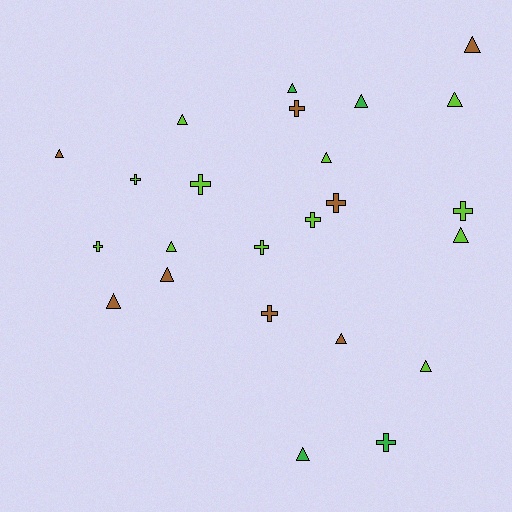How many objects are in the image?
There are 24 objects.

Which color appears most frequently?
Lime, with 12 objects.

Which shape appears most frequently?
Triangle, with 14 objects.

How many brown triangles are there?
There are 5 brown triangles.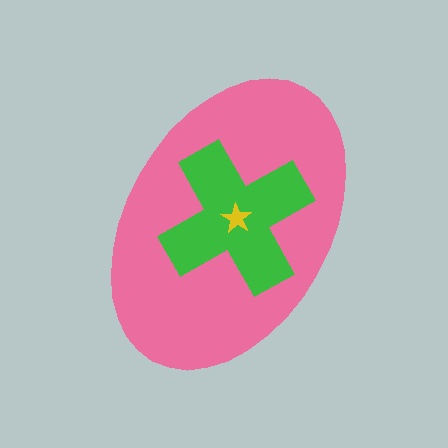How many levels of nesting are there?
3.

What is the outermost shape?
The pink ellipse.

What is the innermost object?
The yellow star.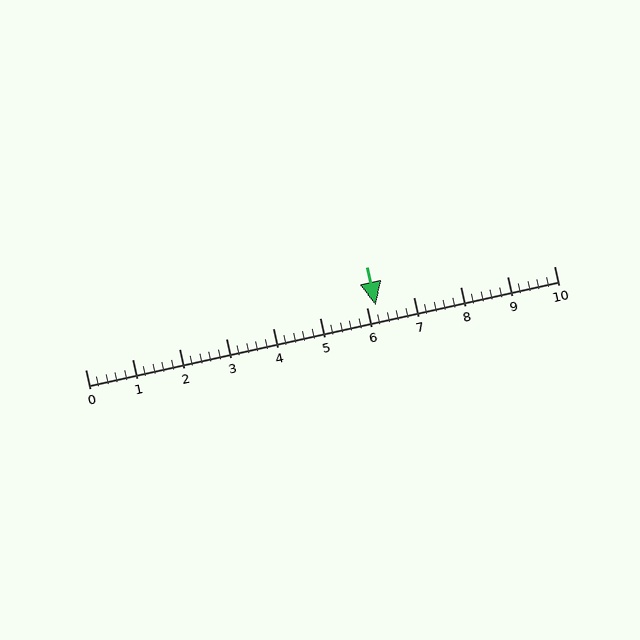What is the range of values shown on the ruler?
The ruler shows values from 0 to 10.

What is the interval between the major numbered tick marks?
The major tick marks are spaced 1 units apart.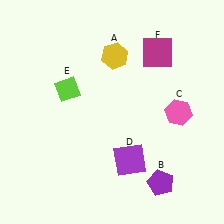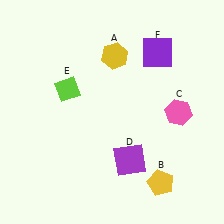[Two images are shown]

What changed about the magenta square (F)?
In Image 1, F is magenta. In Image 2, it changed to purple.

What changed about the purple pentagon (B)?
In Image 1, B is purple. In Image 2, it changed to yellow.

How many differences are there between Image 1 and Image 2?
There are 2 differences between the two images.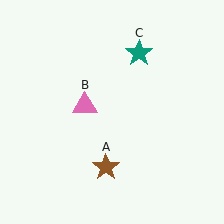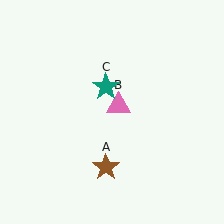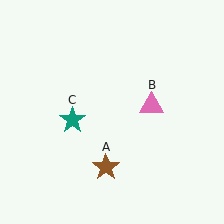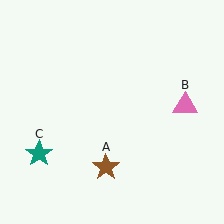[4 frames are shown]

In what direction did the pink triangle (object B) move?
The pink triangle (object B) moved right.